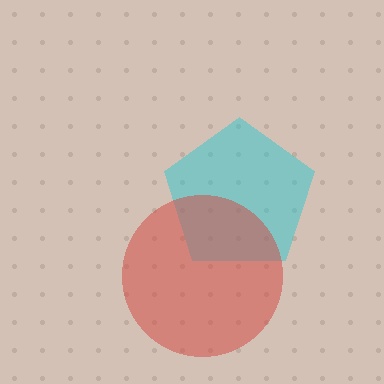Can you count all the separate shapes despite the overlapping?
Yes, there are 2 separate shapes.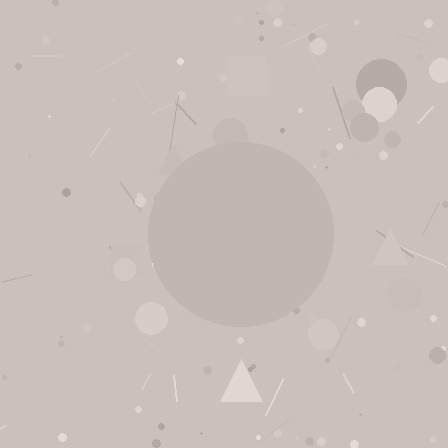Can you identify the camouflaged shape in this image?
The camouflaged shape is a circle.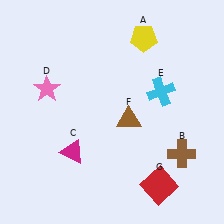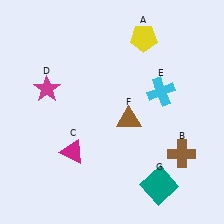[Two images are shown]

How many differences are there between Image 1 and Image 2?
There are 2 differences between the two images.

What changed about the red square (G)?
In Image 1, G is red. In Image 2, it changed to teal.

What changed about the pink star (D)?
In Image 1, D is pink. In Image 2, it changed to magenta.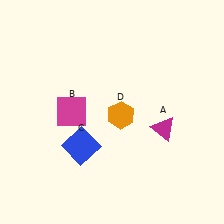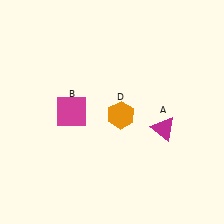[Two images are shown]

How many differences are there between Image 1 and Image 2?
There is 1 difference between the two images.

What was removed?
The blue square (C) was removed in Image 2.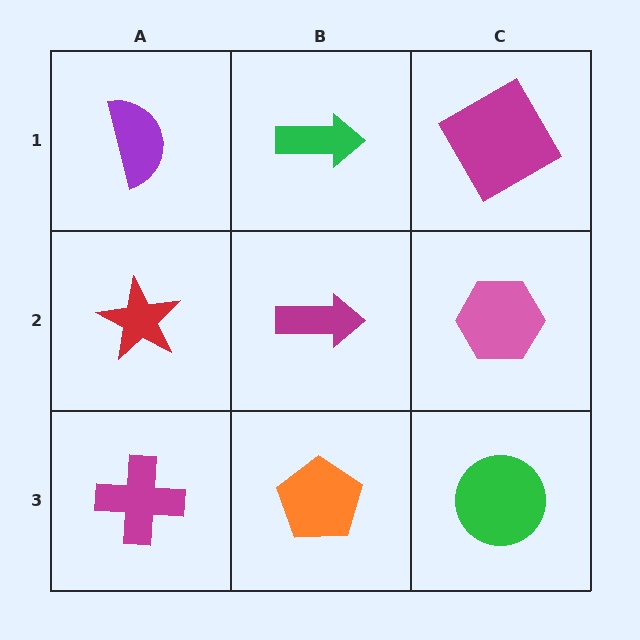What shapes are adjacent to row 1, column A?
A red star (row 2, column A), a green arrow (row 1, column B).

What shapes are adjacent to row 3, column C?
A pink hexagon (row 2, column C), an orange pentagon (row 3, column B).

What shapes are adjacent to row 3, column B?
A magenta arrow (row 2, column B), a magenta cross (row 3, column A), a green circle (row 3, column C).